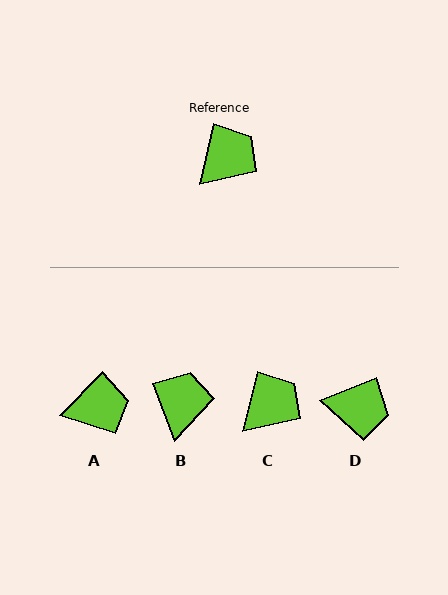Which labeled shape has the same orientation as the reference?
C.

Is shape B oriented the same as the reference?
No, it is off by about 34 degrees.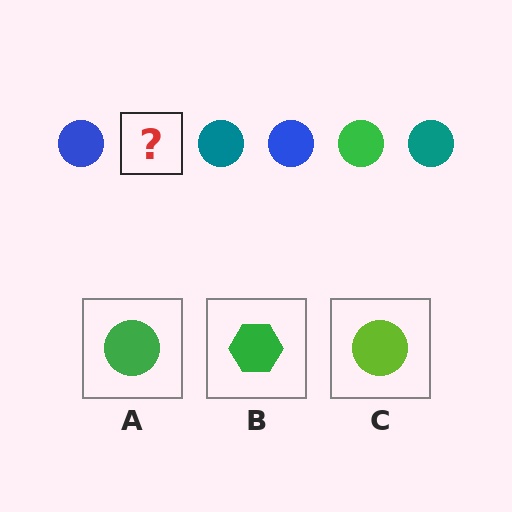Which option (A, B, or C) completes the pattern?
A.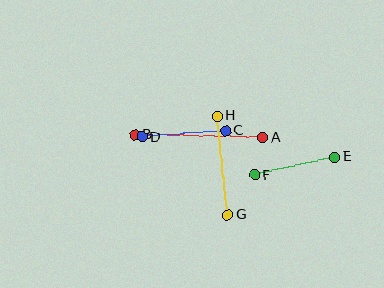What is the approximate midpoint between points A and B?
The midpoint is at approximately (199, 136) pixels.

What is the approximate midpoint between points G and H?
The midpoint is at approximately (223, 165) pixels.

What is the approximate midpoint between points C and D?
The midpoint is at approximately (184, 134) pixels.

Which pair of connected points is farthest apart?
Points A and B are farthest apart.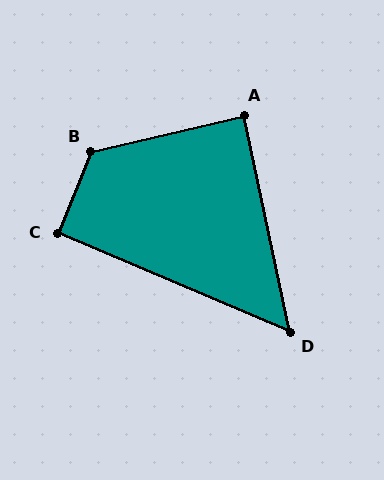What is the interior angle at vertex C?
Approximately 91 degrees (approximately right).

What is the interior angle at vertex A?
Approximately 89 degrees (approximately right).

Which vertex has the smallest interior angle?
D, at approximately 55 degrees.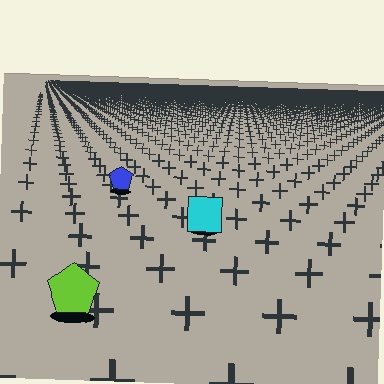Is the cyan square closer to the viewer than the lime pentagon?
No. The lime pentagon is closer — you can tell from the texture gradient: the ground texture is coarser near it.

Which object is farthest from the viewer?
The blue pentagon is farthest from the viewer. It appears smaller and the ground texture around it is denser.